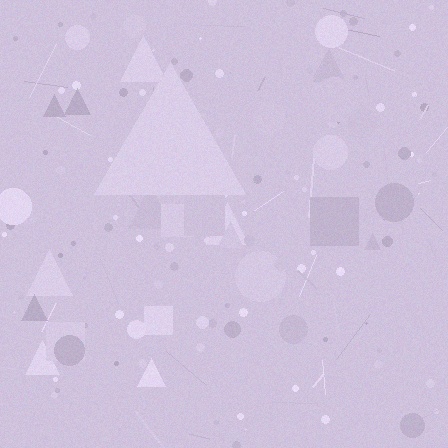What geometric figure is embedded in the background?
A triangle is embedded in the background.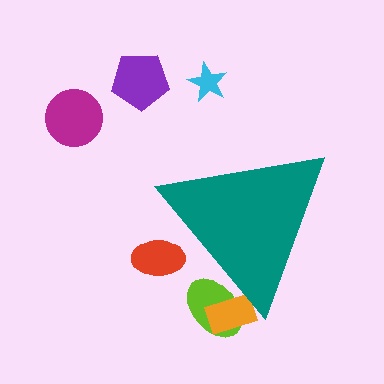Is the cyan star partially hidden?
No, the cyan star is fully visible.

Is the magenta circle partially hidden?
No, the magenta circle is fully visible.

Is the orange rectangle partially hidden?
Yes, the orange rectangle is partially hidden behind the teal triangle.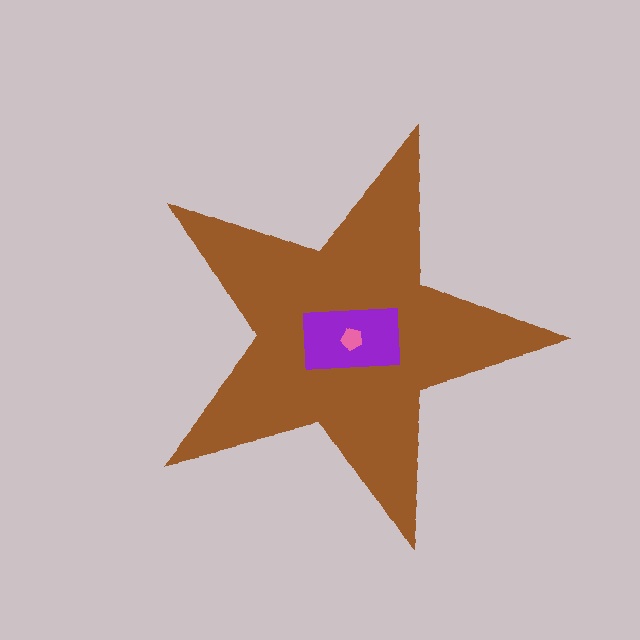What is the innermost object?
The pink pentagon.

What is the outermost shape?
The brown star.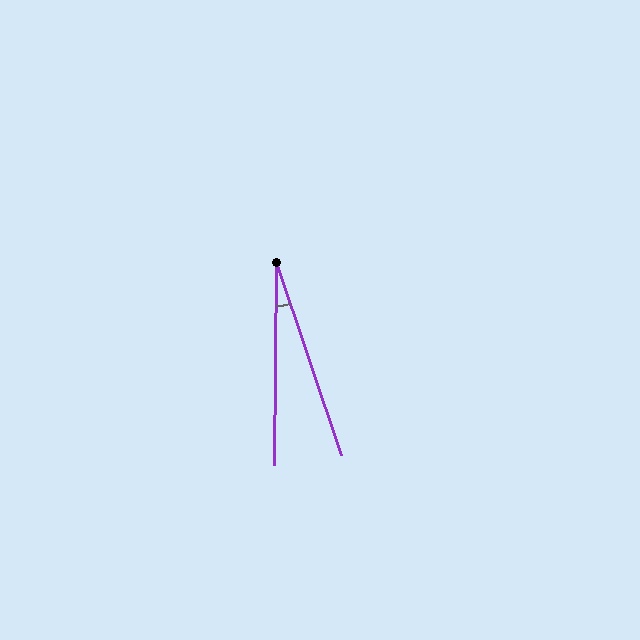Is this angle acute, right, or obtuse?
It is acute.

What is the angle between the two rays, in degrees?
Approximately 19 degrees.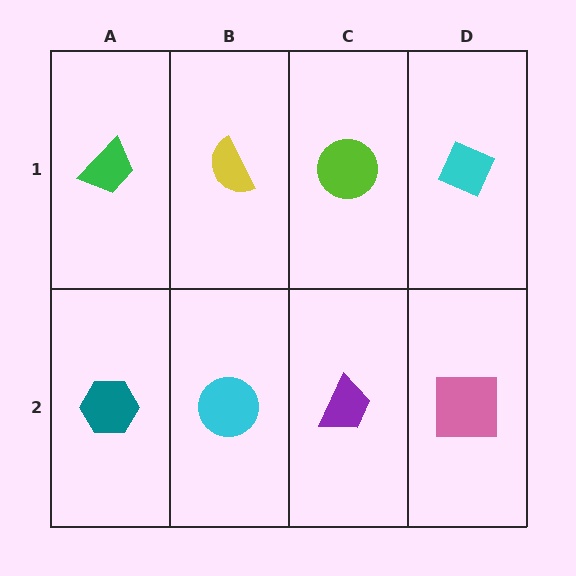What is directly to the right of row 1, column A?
A yellow semicircle.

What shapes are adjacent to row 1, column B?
A cyan circle (row 2, column B), a green trapezoid (row 1, column A), a lime circle (row 1, column C).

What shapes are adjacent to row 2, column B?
A yellow semicircle (row 1, column B), a teal hexagon (row 2, column A), a purple trapezoid (row 2, column C).